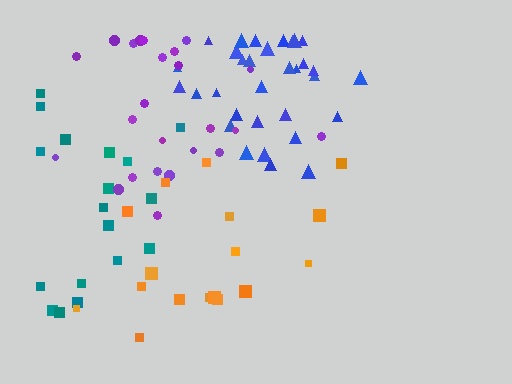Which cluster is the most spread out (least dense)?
Teal.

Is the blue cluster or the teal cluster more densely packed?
Blue.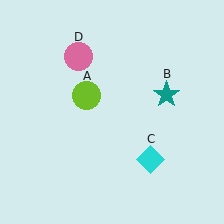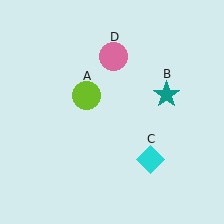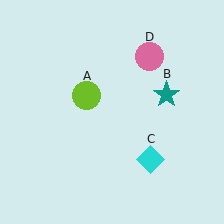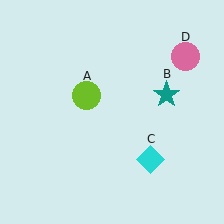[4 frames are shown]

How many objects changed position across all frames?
1 object changed position: pink circle (object D).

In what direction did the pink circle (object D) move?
The pink circle (object D) moved right.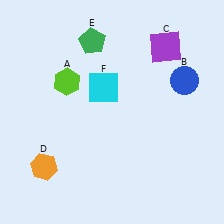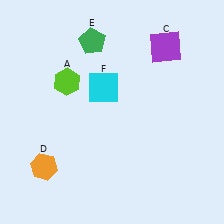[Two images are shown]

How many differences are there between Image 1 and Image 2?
There is 1 difference between the two images.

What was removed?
The blue circle (B) was removed in Image 2.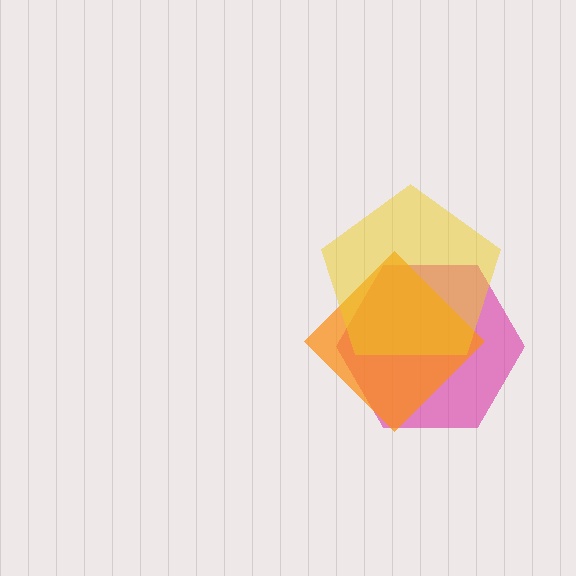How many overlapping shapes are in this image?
There are 3 overlapping shapes in the image.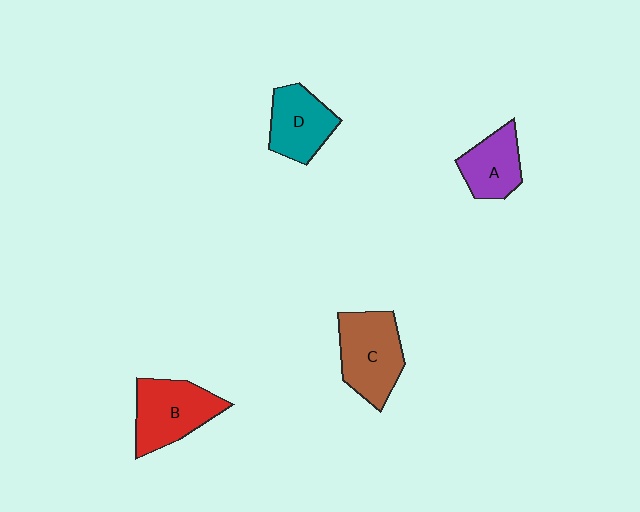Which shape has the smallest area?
Shape A (purple).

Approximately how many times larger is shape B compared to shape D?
Approximately 1.2 times.